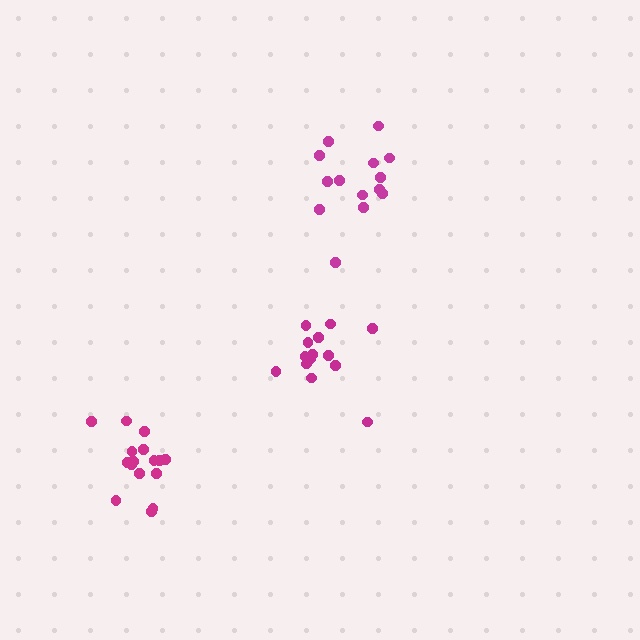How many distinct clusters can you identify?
There are 3 distinct clusters.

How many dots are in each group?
Group 1: 15 dots, Group 2: 16 dots, Group 3: 14 dots (45 total).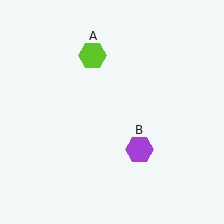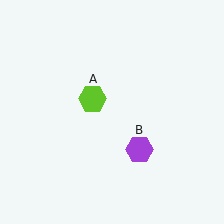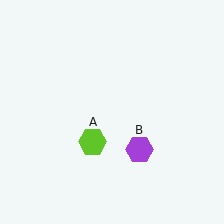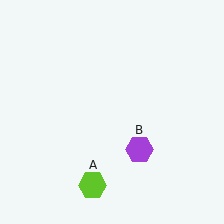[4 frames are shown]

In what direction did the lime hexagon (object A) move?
The lime hexagon (object A) moved down.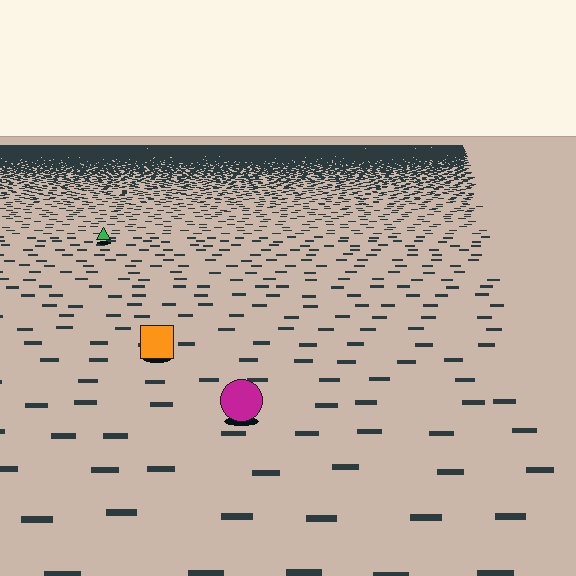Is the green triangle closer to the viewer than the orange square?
No. The orange square is closer — you can tell from the texture gradient: the ground texture is coarser near it.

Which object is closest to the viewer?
The magenta circle is closest. The texture marks near it are larger and more spread out.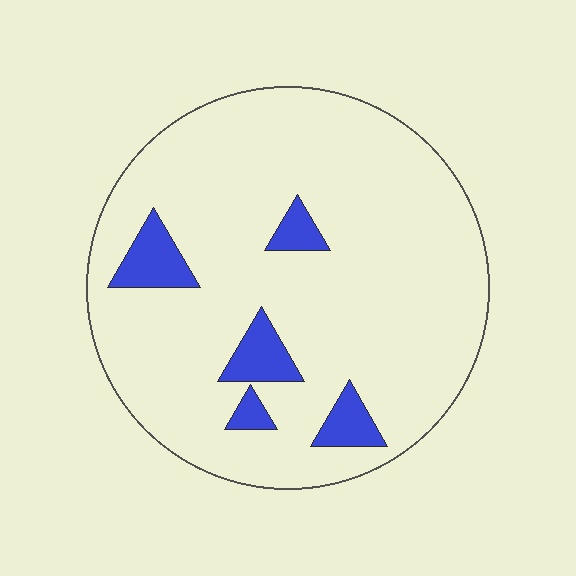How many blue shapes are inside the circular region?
5.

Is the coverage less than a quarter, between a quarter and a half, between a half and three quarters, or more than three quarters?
Less than a quarter.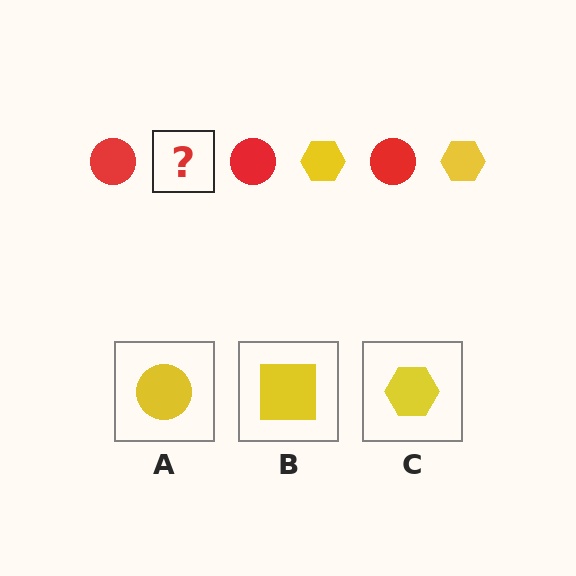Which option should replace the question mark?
Option C.